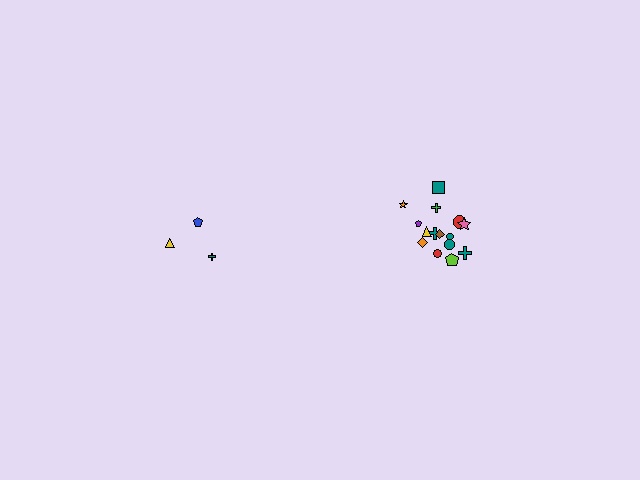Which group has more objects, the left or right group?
The right group.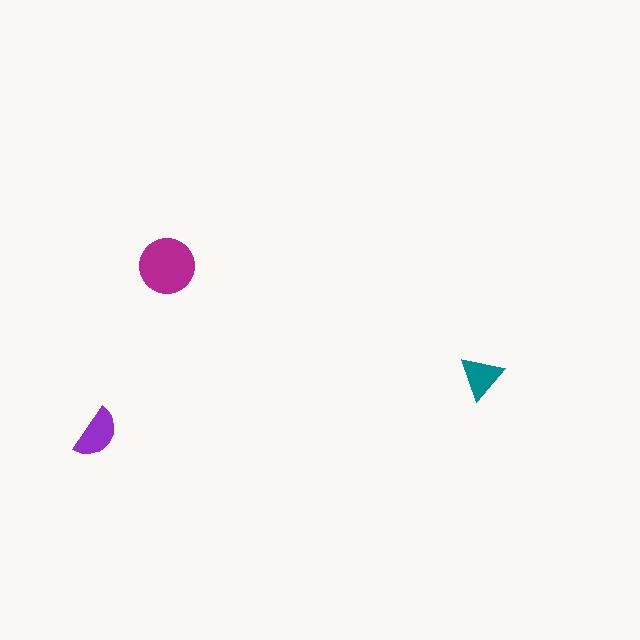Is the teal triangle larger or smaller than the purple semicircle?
Smaller.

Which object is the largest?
The magenta circle.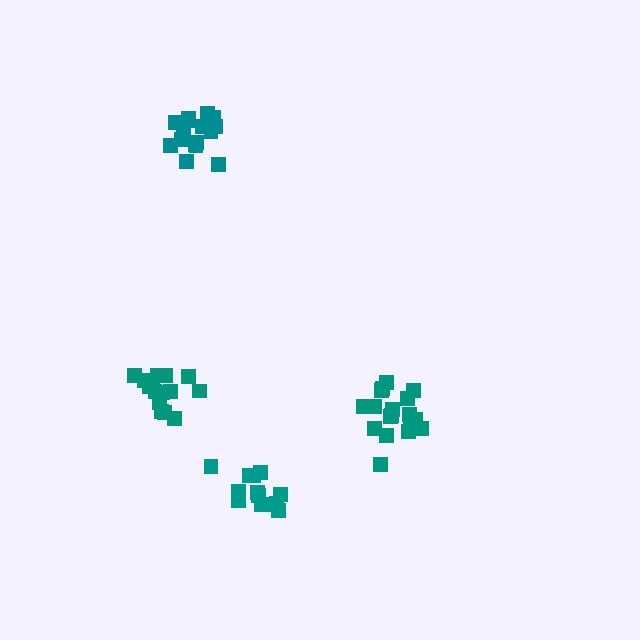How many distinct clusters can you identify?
There are 4 distinct clusters.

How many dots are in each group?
Group 1: 18 dots, Group 2: 15 dots, Group 3: 13 dots, Group 4: 17 dots (63 total).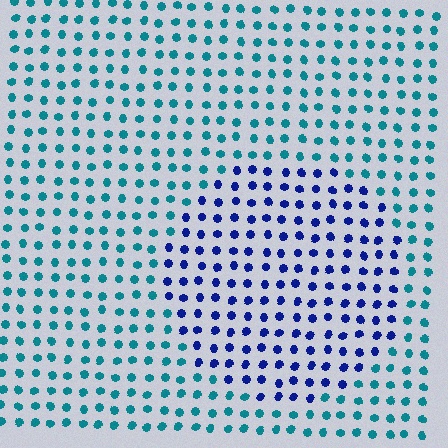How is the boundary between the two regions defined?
The boundary is defined purely by a slight shift in hue (about 49 degrees). Spacing, size, and orientation are identical on both sides.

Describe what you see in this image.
The image is filled with small teal elements in a uniform arrangement. A circle-shaped region is visible where the elements are tinted to a slightly different hue, forming a subtle color boundary.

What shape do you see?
I see a circle.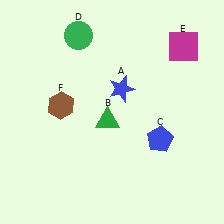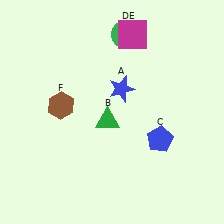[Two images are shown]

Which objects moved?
The objects that moved are: the green circle (D), the magenta square (E).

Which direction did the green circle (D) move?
The green circle (D) moved right.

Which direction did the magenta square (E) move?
The magenta square (E) moved left.